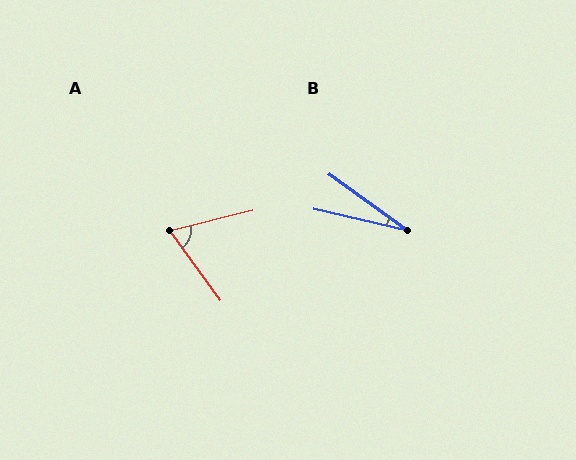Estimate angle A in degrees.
Approximately 68 degrees.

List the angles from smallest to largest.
B (23°), A (68°).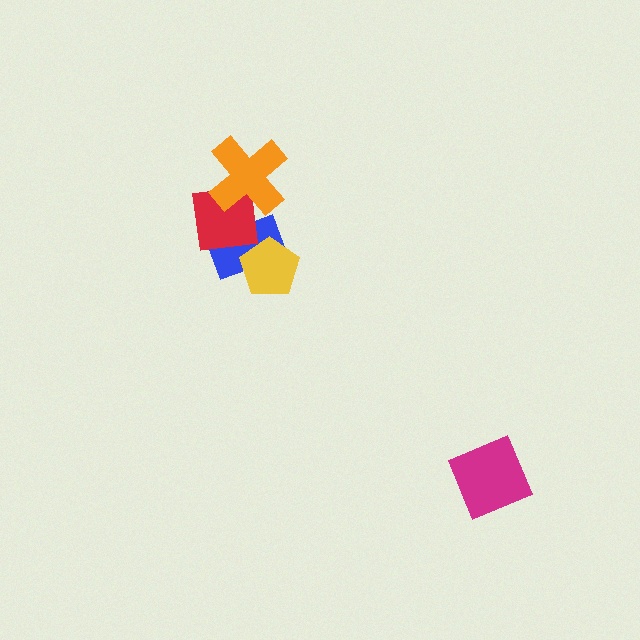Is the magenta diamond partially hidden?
No, no other shape covers it.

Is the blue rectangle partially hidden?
Yes, it is partially covered by another shape.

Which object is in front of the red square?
The orange cross is in front of the red square.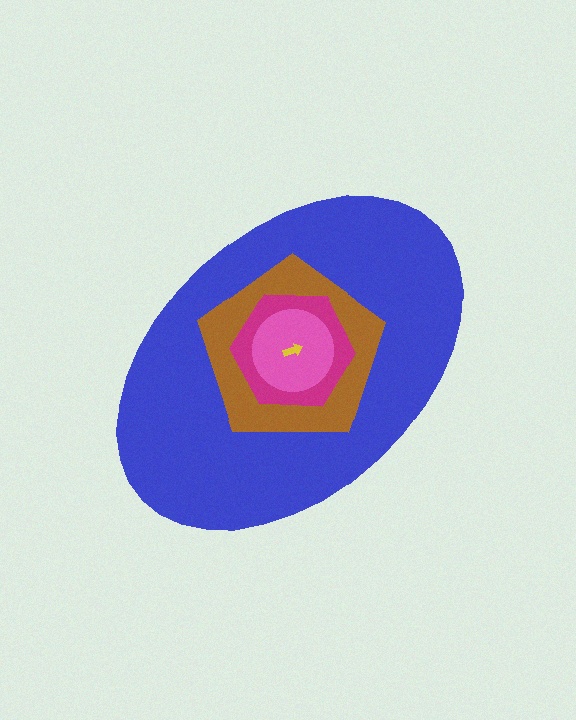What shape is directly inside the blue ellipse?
The brown pentagon.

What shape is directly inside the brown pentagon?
The magenta hexagon.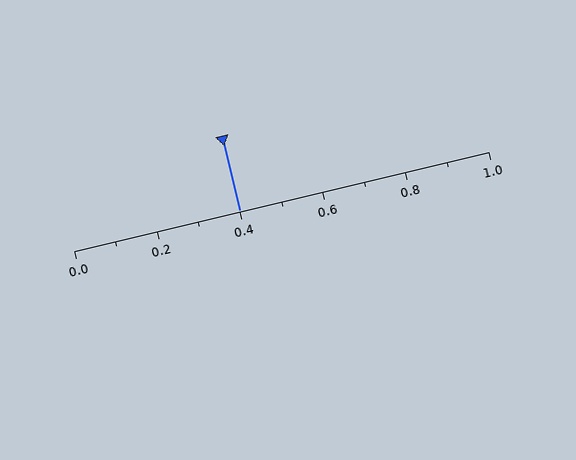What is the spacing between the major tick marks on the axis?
The major ticks are spaced 0.2 apart.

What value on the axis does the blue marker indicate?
The marker indicates approximately 0.4.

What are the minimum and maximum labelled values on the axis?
The axis runs from 0.0 to 1.0.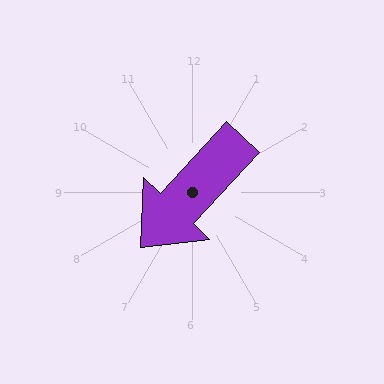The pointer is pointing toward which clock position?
Roughly 7 o'clock.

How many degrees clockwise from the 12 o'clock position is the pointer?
Approximately 223 degrees.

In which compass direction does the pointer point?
Southwest.